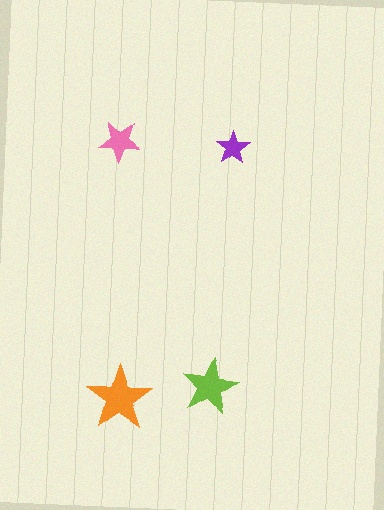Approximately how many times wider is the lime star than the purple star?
About 1.5 times wider.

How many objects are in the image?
There are 4 objects in the image.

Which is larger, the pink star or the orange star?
The orange one.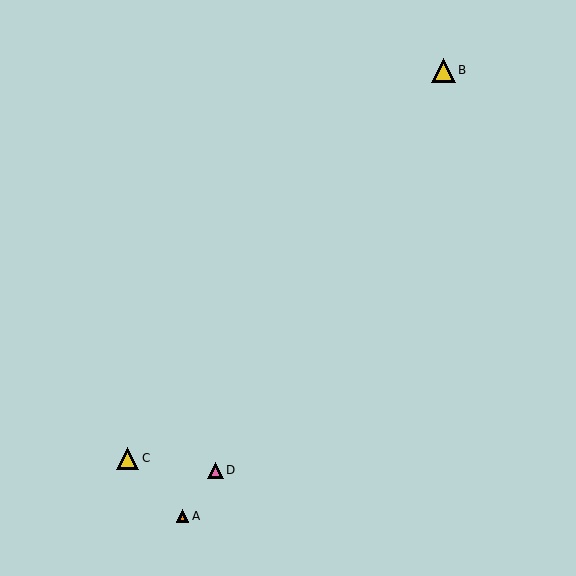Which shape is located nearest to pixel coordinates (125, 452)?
The yellow triangle (labeled C) at (128, 458) is nearest to that location.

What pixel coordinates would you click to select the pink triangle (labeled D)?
Click at (215, 470) to select the pink triangle D.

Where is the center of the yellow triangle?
The center of the yellow triangle is at (128, 458).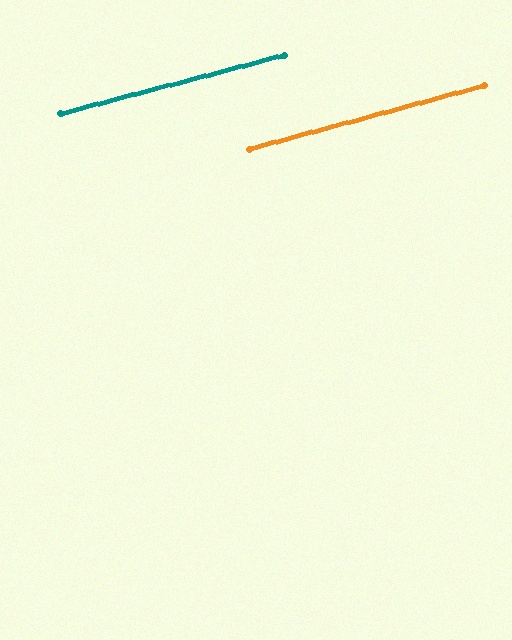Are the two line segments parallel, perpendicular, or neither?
Parallel — their directions differ by only 0.4°.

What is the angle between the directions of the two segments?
Approximately 0 degrees.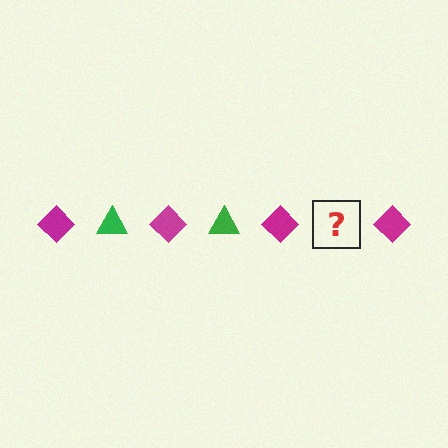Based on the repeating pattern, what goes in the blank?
The blank should be a green triangle.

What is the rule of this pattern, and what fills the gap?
The rule is that the pattern alternates between magenta diamond and green triangle. The gap should be filled with a green triangle.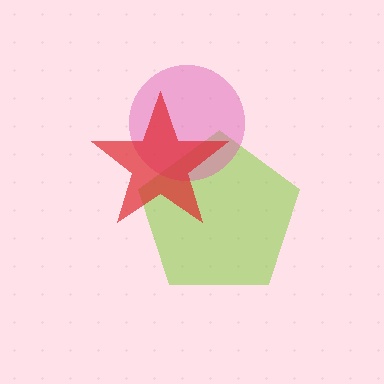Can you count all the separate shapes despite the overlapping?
Yes, there are 3 separate shapes.